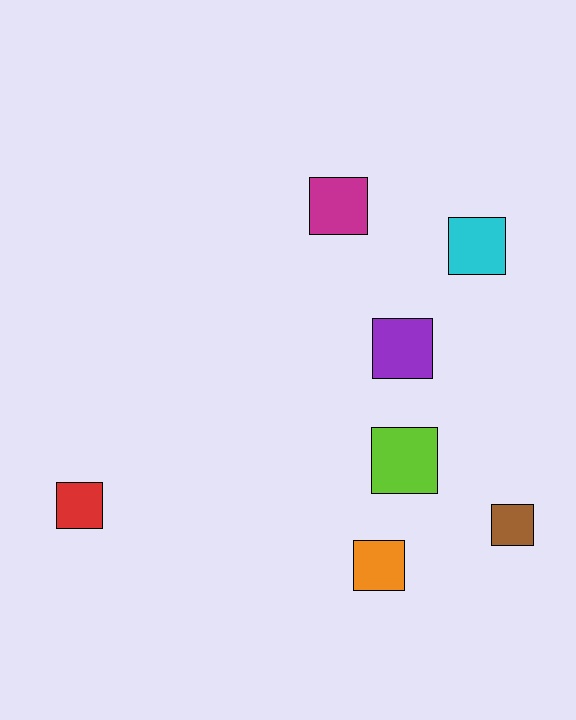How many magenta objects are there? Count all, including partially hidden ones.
There is 1 magenta object.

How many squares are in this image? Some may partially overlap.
There are 7 squares.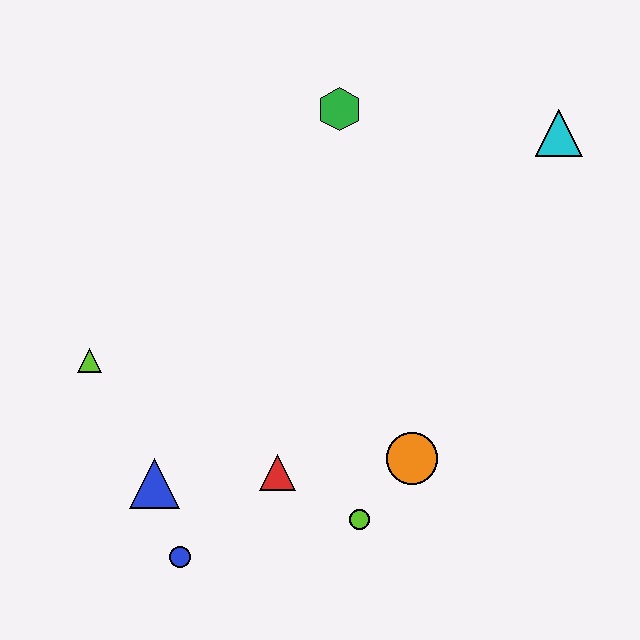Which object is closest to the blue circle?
The blue triangle is closest to the blue circle.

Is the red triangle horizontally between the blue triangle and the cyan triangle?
Yes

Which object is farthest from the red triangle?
The cyan triangle is farthest from the red triangle.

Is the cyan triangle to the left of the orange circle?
No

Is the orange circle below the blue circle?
No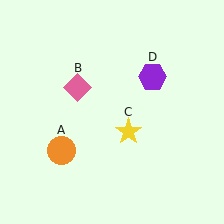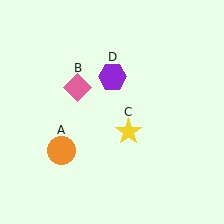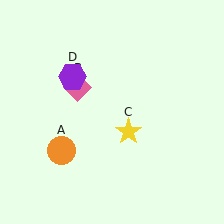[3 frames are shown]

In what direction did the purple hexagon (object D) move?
The purple hexagon (object D) moved left.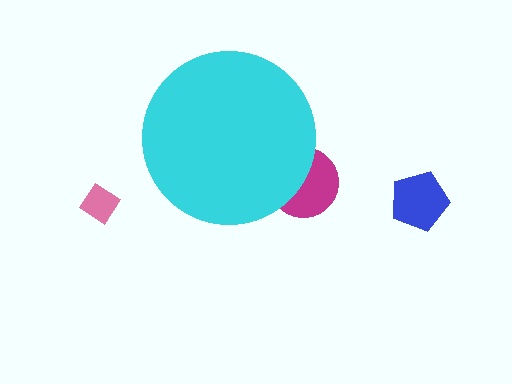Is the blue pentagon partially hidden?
No, the blue pentagon is fully visible.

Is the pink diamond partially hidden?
No, the pink diamond is fully visible.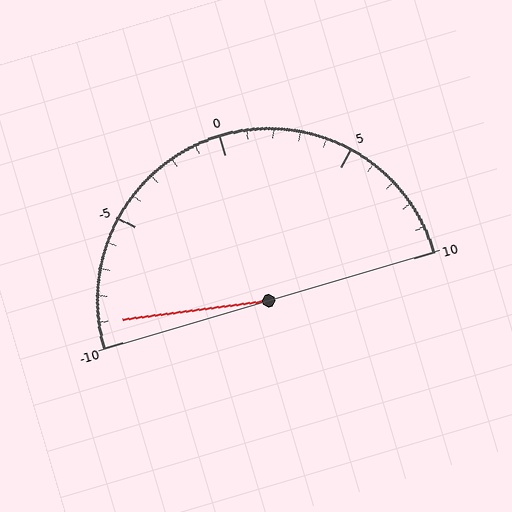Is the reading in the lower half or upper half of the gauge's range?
The reading is in the lower half of the range (-10 to 10).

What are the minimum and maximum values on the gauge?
The gauge ranges from -10 to 10.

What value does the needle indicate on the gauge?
The needle indicates approximately -9.